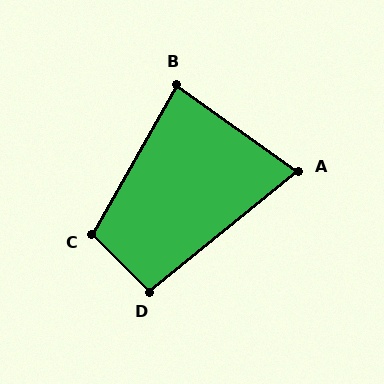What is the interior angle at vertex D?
Approximately 96 degrees (obtuse).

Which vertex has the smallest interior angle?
A, at approximately 74 degrees.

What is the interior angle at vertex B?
Approximately 84 degrees (acute).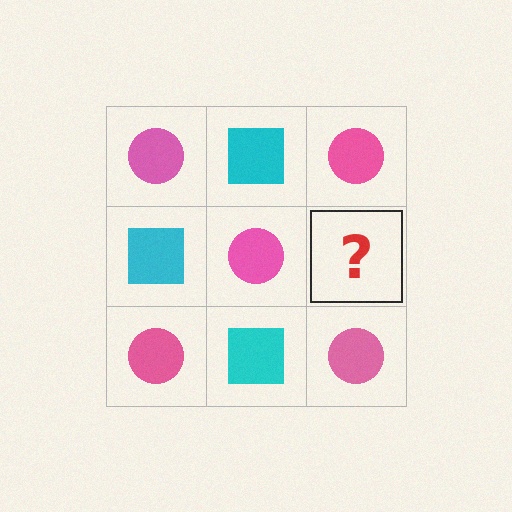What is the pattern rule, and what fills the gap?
The rule is that it alternates pink circle and cyan square in a checkerboard pattern. The gap should be filled with a cyan square.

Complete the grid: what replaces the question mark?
The question mark should be replaced with a cyan square.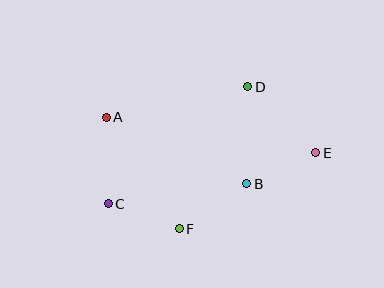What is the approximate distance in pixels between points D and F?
The distance between D and F is approximately 158 pixels.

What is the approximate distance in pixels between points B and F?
The distance between B and F is approximately 81 pixels.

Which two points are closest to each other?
Points C and F are closest to each other.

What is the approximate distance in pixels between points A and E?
The distance between A and E is approximately 212 pixels.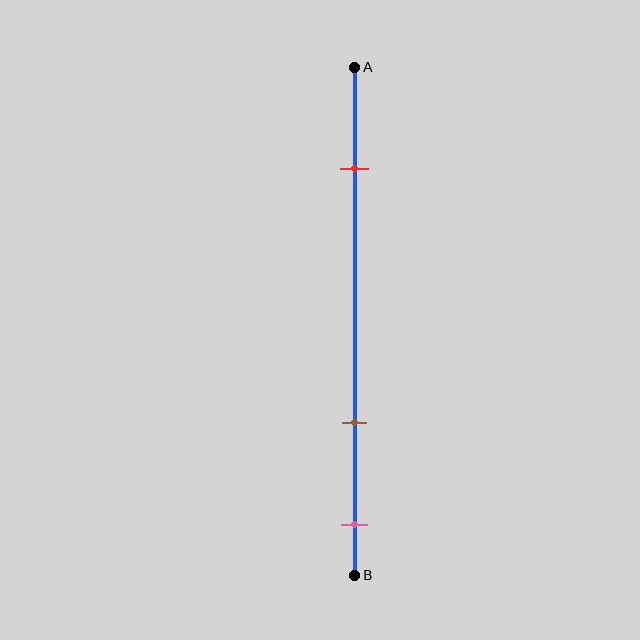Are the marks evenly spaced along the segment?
No, the marks are not evenly spaced.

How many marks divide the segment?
There are 3 marks dividing the segment.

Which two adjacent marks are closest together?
The brown and pink marks are the closest adjacent pair.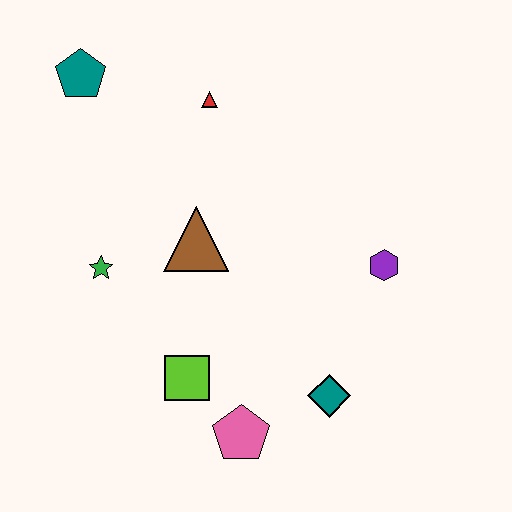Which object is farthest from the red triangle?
The pink pentagon is farthest from the red triangle.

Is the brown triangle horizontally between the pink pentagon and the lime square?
Yes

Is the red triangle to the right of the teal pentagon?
Yes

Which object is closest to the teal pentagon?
The red triangle is closest to the teal pentagon.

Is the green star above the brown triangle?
No